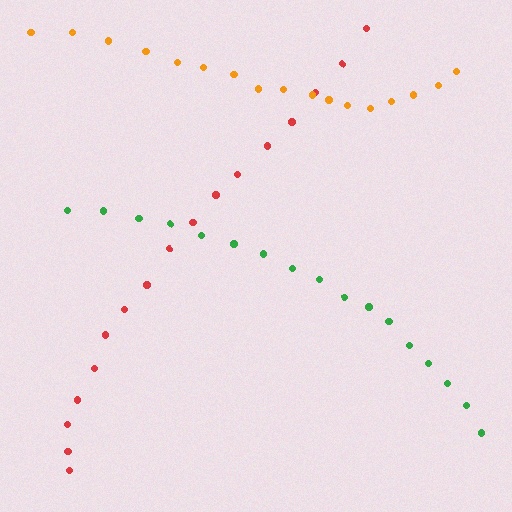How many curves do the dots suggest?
There are 3 distinct paths.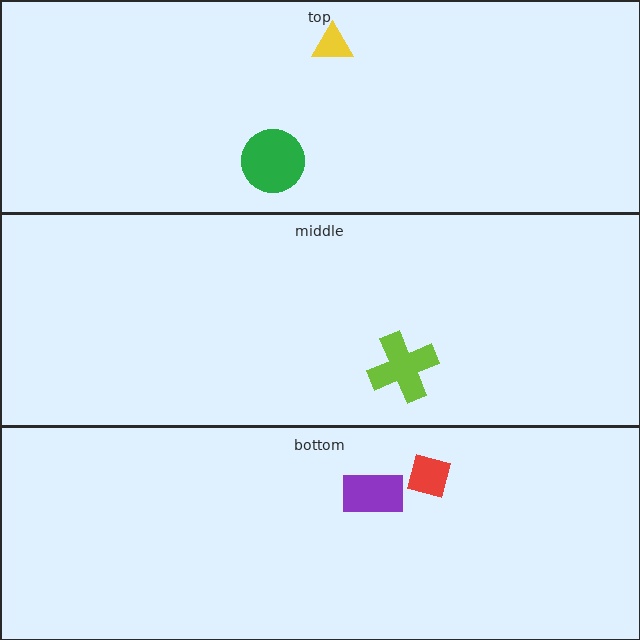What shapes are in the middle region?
The lime cross.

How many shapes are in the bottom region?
2.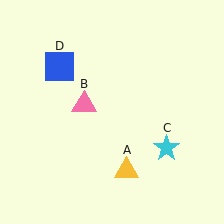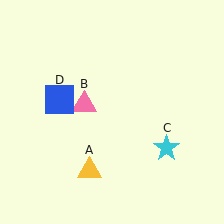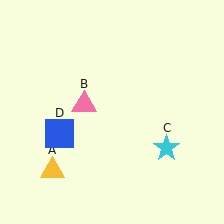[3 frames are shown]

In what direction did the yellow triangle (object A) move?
The yellow triangle (object A) moved left.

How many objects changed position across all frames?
2 objects changed position: yellow triangle (object A), blue square (object D).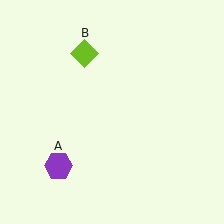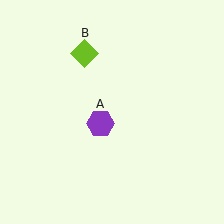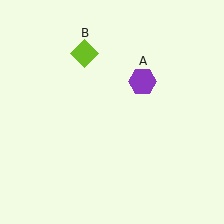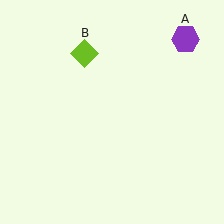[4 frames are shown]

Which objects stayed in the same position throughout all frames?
Lime diamond (object B) remained stationary.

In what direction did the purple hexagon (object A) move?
The purple hexagon (object A) moved up and to the right.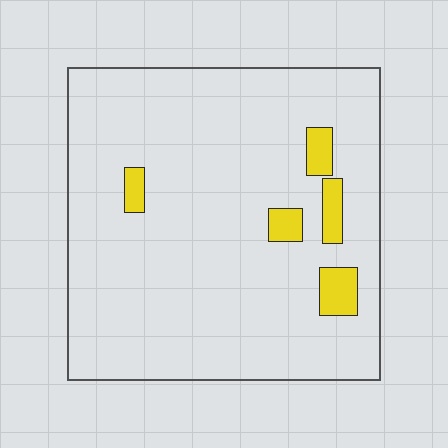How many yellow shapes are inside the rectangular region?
5.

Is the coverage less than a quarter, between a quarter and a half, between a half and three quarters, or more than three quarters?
Less than a quarter.